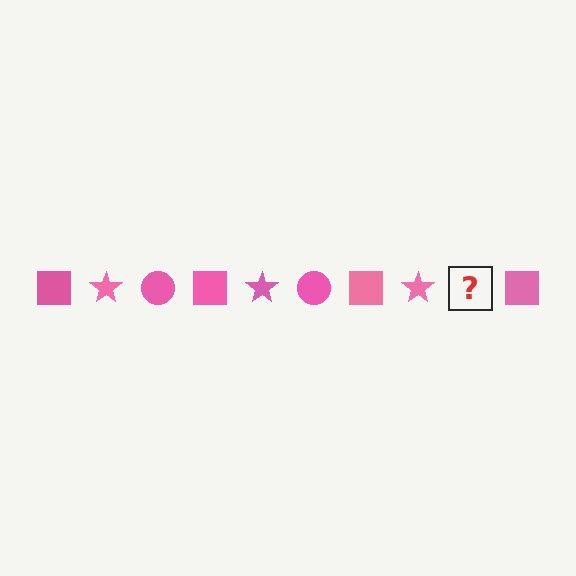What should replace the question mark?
The question mark should be replaced with a pink circle.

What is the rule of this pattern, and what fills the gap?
The rule is that the pattern cycles through square, star, circle shapes in pink. The gap should be filled with a pink circle.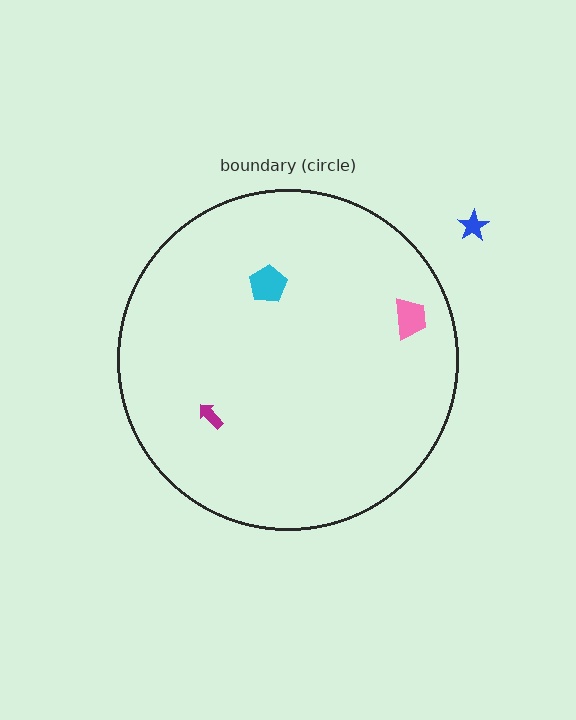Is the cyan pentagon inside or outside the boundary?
Inside.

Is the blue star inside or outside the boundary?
Outside.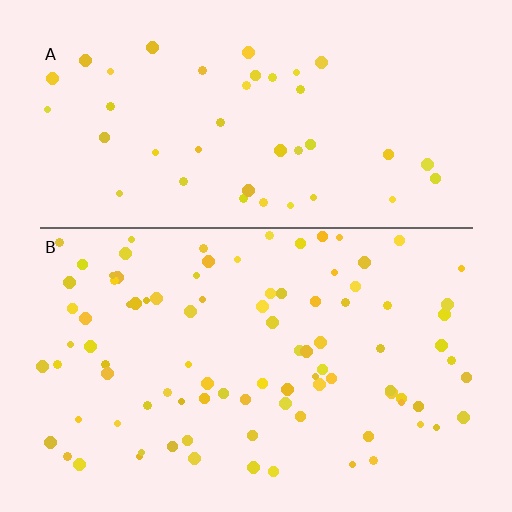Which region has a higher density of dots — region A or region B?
B (the bottom).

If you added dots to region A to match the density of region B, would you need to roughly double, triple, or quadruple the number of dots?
Approximately double.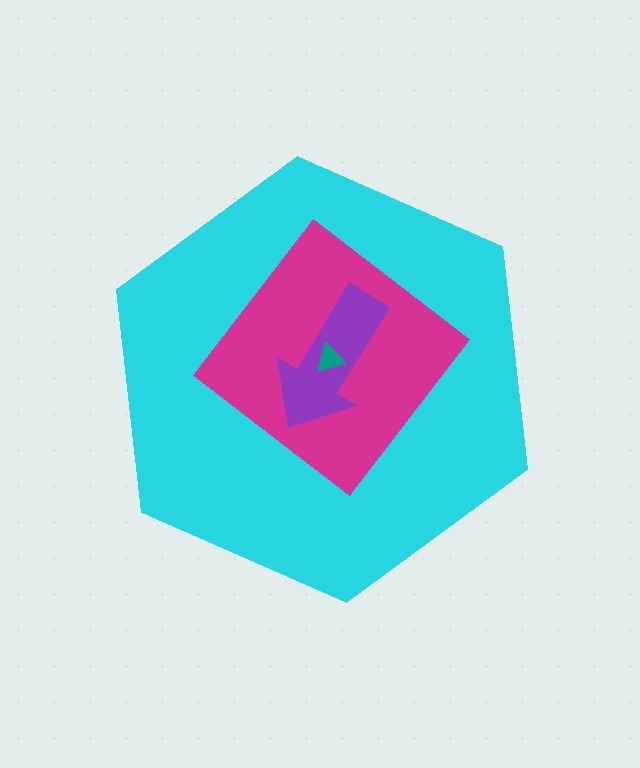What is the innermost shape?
The teal triangle.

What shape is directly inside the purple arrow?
The teal triangle.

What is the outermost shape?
The cyan hexagon.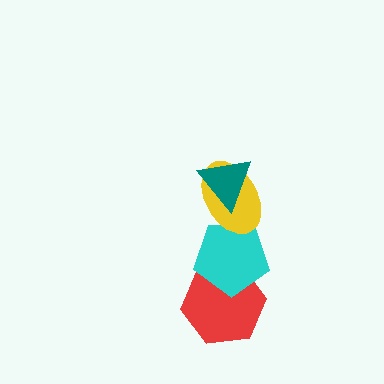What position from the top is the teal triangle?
The teal triangle is 1st from the top.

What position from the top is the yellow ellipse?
The yellow ellipse is 2nd from the top.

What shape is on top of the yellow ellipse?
The teal triangle is on top of the yellow ellipse.